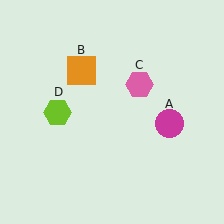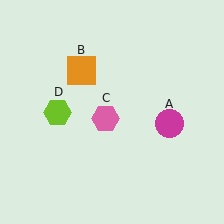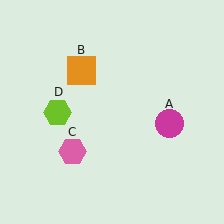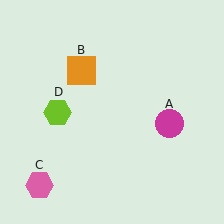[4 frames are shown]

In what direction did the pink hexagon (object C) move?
The pink hexagon (object C) moved down and to the left.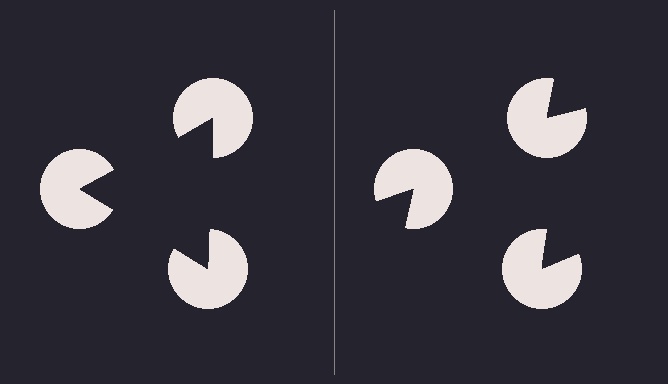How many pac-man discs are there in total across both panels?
6 — 3 on each side.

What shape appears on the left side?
An illusory triangle.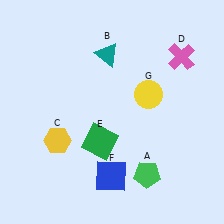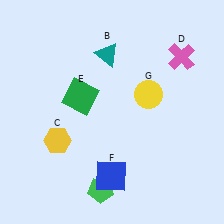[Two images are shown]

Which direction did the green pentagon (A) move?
The green pentagon (A) moved left.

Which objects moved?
The objects that moved are: the green pentagon (A), the green square (E).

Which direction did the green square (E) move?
The green square (E) moved up.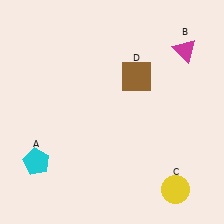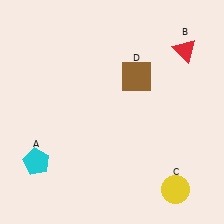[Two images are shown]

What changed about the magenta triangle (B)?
In Image 1, B is magenta. In Image 2, it changed to red.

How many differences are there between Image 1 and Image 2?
There is 1 difference between the two images.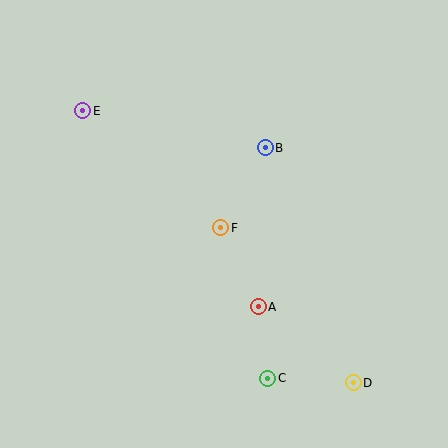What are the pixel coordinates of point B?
Point B is at (265, 148).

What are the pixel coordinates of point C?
Point C is at (268, 378).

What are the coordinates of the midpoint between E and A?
The midpoint between E and A is at (170, 209).